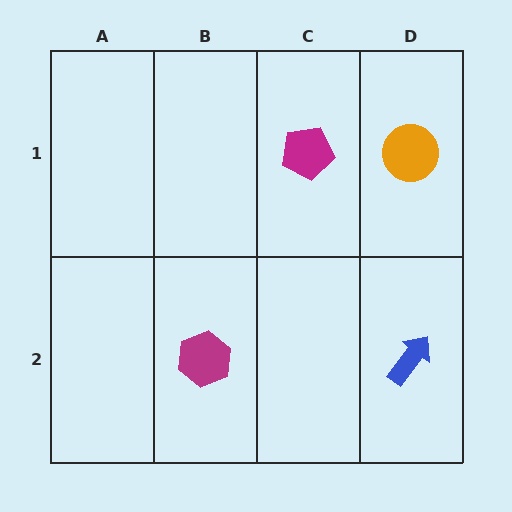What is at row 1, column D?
An orange circle.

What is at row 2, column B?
A magenta hexagon.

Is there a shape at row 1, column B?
No, that cell is empty.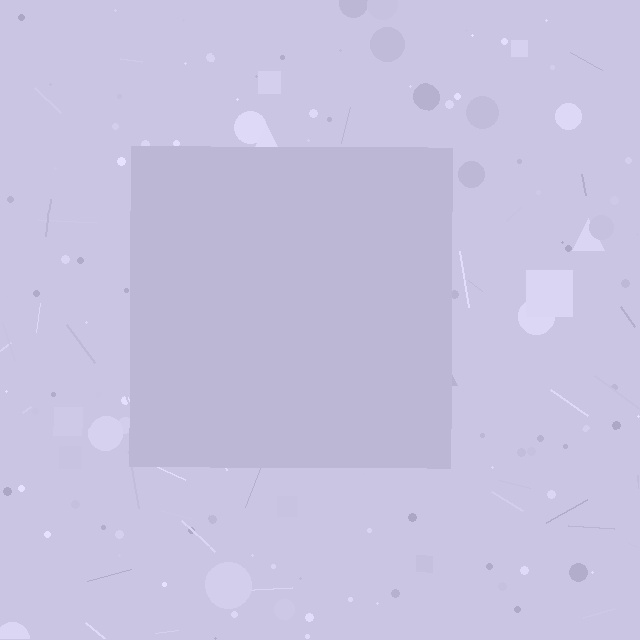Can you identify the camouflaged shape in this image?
The camouflaged shape is a square.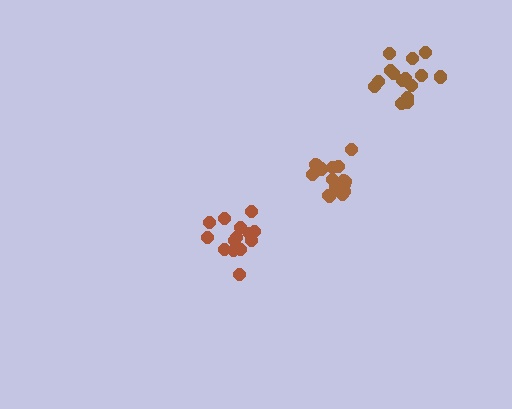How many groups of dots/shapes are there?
There are 3 groups.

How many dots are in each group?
Group 1: 14 dots, Group 2: 15 dots, Group 3: 18 dots (47 total).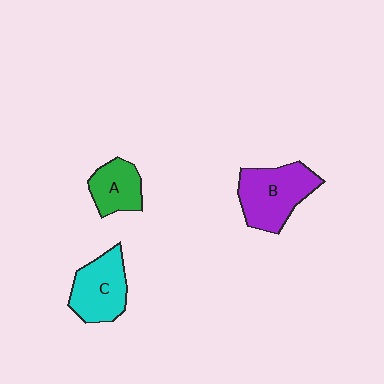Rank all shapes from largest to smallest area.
From largest to smallest: B (purple), C (cyan), A (green).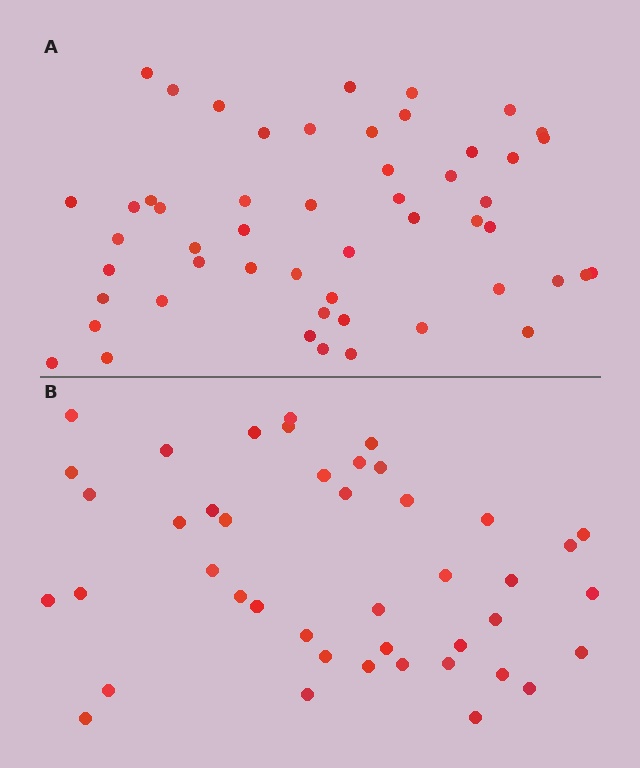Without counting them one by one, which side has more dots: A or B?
Region A (the top region) has more dots.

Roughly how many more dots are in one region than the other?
Region A has roughly 8 or so more dots than region B.